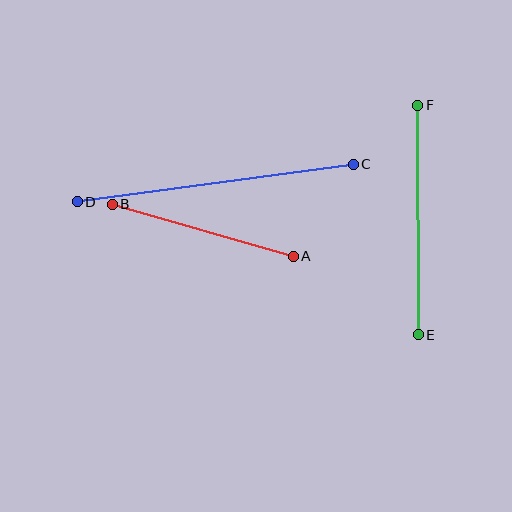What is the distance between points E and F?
The distance is approximately 229 pixels.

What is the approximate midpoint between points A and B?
The midpoint is at approximately (203, 230) pixels.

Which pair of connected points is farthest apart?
Points C and D are farthest apart.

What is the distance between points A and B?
The distance is approximately 188 pixels.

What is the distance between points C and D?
The distance is approximately 278 pixels.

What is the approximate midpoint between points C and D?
The midpoint is at approximately (215, 183) pixels.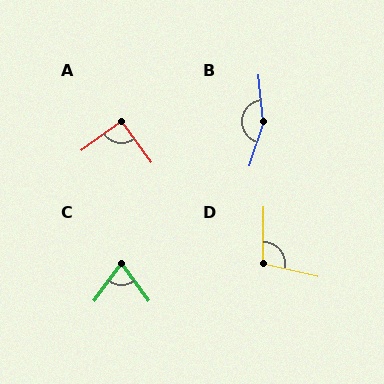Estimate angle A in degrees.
Approximately 90 degrees.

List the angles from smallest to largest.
C (73°), A (90°), D (103°), B (156°).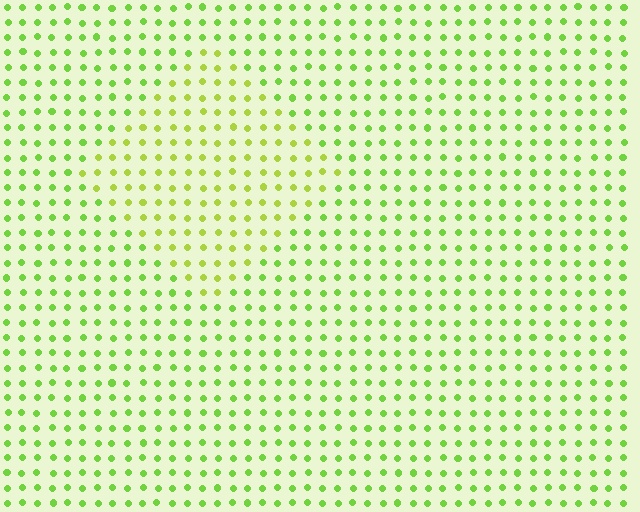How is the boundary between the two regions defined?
The boundary is defined purely by a slight shift in hue (about 23 degrees). Spacing, size, and orientation are identical on both sides.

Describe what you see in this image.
The image is filled with small lime elements in a uniform arrangement. A diamond-shaped region is visible where the elements are tinted to a slightly different hue, forming a subtle color boundary.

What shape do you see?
I see a diamond.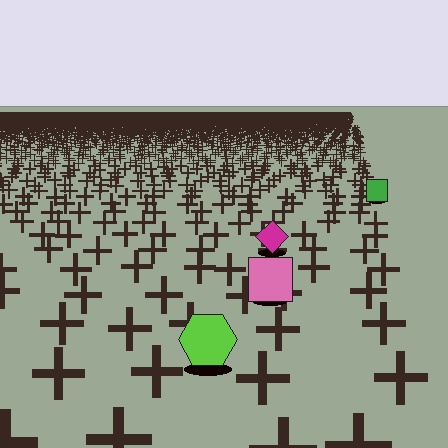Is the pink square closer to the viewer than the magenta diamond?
Yes. The pink square is closer — you can tell from the texture gradient: the ground texture is coarser near it.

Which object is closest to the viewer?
The lime hexagon is closest. The texture marks near it are larger and more spread out.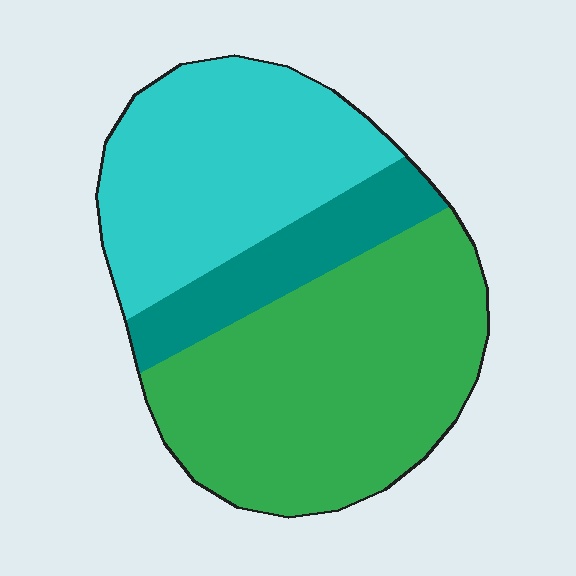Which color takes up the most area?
Green, at roughly 50%.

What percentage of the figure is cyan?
Cyan covers roughly 35% of the figure.